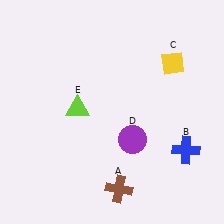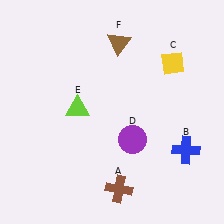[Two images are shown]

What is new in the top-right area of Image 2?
A brown triangle (F) was added in the top-right area of Image 2.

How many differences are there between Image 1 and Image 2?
There is 1 difference between the two images.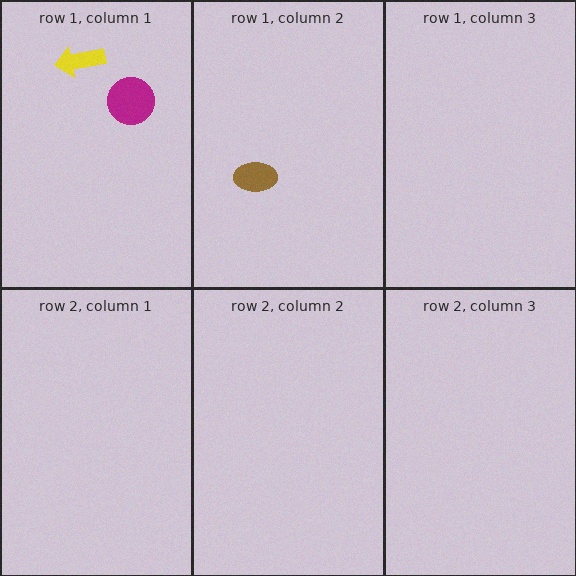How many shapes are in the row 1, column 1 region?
2.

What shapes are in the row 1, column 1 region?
The yellow arrow, the magenta circle.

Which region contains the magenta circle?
The row 1, column 1 region.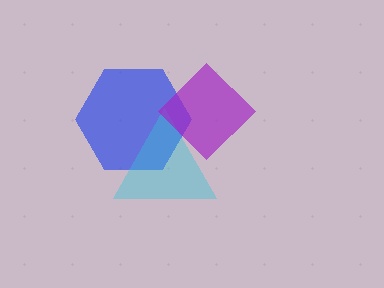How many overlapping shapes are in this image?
There are 3 overlapping shapes in the image.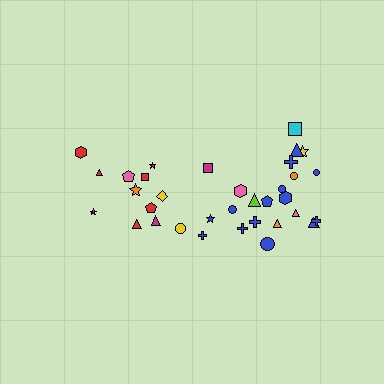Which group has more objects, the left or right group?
The right group.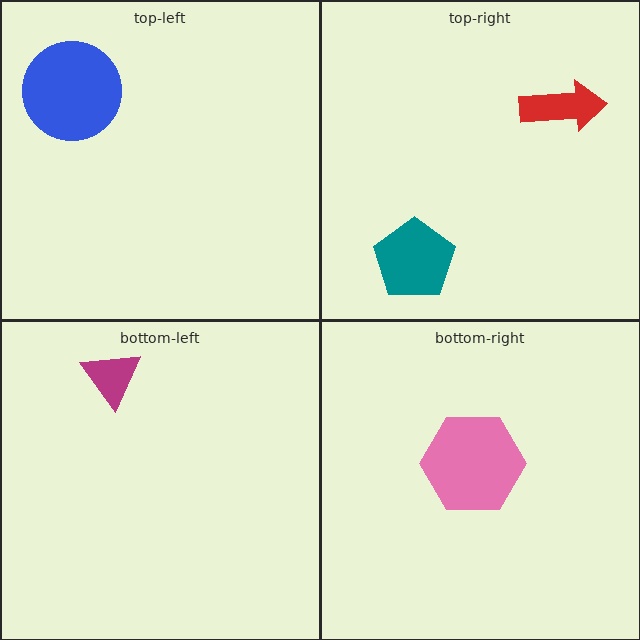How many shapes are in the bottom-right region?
1.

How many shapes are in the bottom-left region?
1.